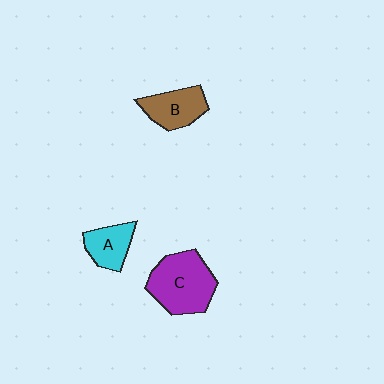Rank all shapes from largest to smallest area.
From largest to smallest: C (purple), B (brown), A (cyan).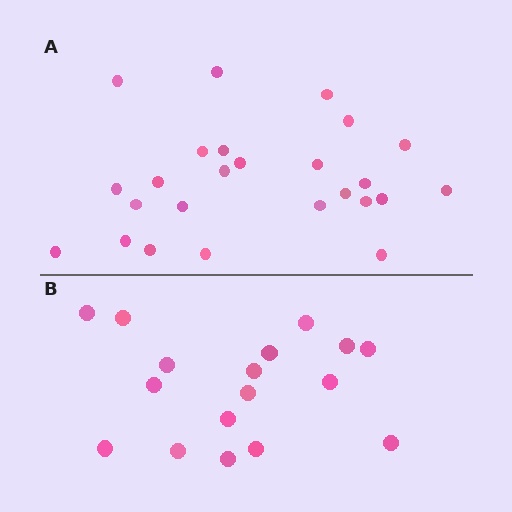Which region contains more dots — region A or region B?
Region A (the top region) has more dots.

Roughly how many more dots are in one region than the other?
Region A has roughly 8 or so more dots than region B.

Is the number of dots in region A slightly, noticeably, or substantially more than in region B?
Region A has substantially more. The ratio is roughly 1.5 to 1.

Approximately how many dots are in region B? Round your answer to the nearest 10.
About 20 dots. (The exact count is 17, which rounds to 20.)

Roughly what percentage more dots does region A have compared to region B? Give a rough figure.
About 45% more.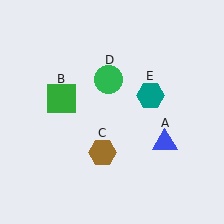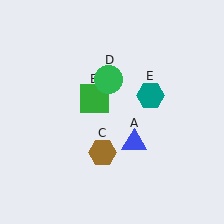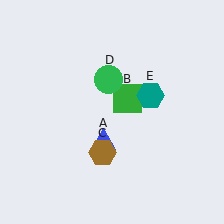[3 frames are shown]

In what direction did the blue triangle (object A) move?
The blue triangle (object A) moved left.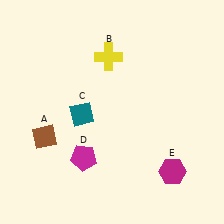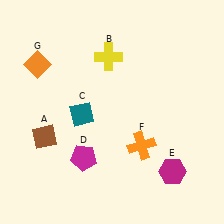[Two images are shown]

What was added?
An orange cross (F), an orange diamond (G) were added in Image 2.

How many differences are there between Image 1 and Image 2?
There are 2 differences between the two images.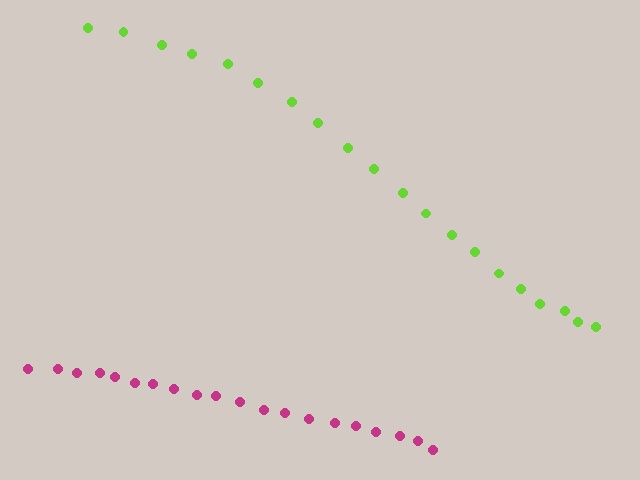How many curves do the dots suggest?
There are 2 distinct paths.